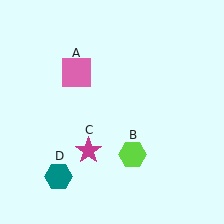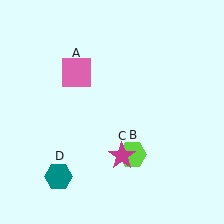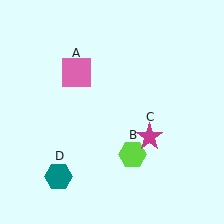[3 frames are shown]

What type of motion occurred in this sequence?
The magenta star (object C) rotated counterclockwise around the center of the scene.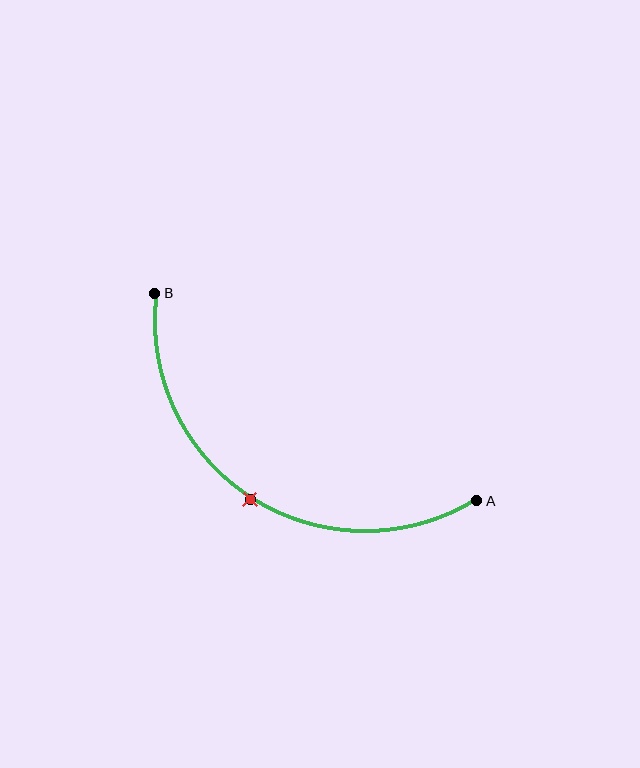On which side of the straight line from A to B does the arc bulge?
The arc bulges below the straight line connecting A and B.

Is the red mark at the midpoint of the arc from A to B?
Yes. The red mark lies on the arc at equal arc-length from both A and B — it is the arc midpoint.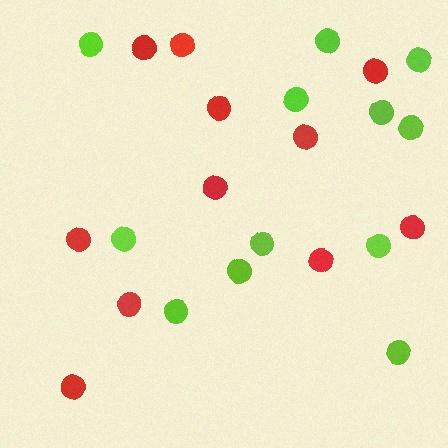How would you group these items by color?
There are 2 groups: one group of lime circles (12) and one group of red circles (11).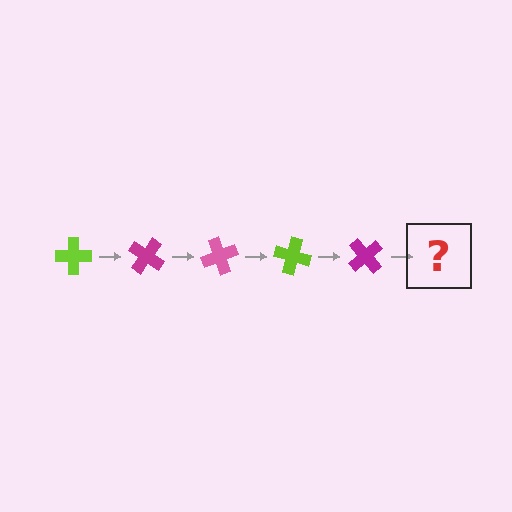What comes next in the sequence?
The next element should be a pink cross, rotated 175 degrees from the start.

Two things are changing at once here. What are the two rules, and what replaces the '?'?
The two rules are that it rotates 35 degrees each step and the color cycles through lime, magenta, and pink. The '?' should be a pink cross, rotated 175 degrees from the start.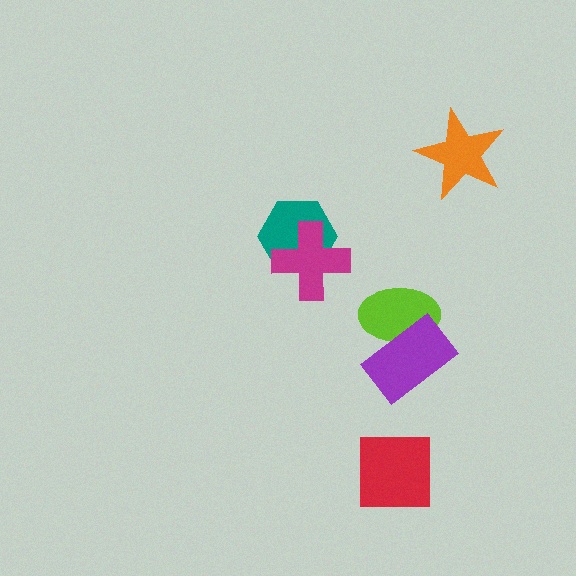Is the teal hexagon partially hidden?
Yes, it is partially covered by another shape.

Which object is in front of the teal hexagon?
The magenta cross is in front of the teal hexagon.